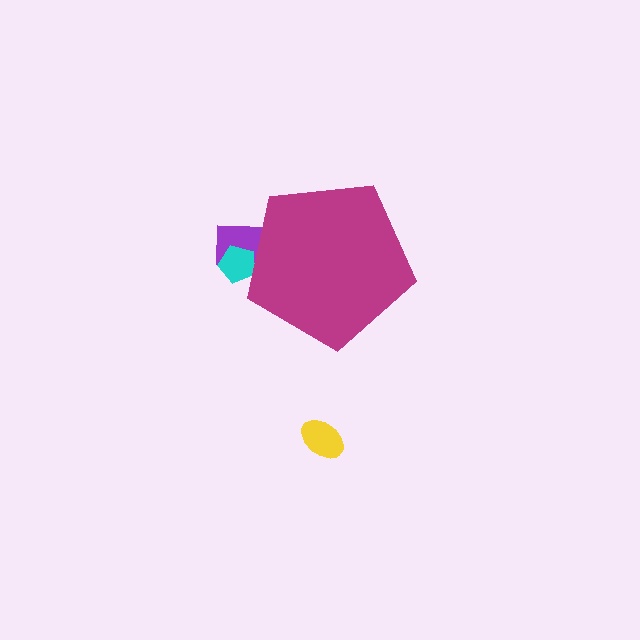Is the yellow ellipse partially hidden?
No, the yellow ellipse is fully visible.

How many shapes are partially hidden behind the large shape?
2 shapes are partially hidden.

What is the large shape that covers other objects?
A magenta pentagon.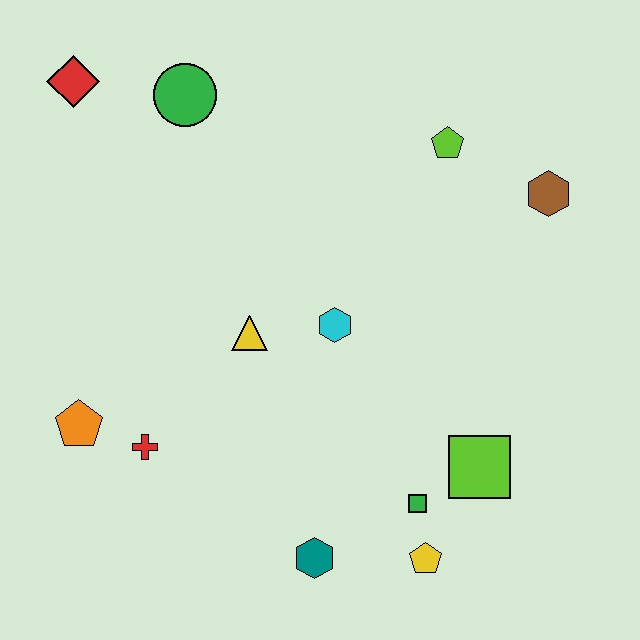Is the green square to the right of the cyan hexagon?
Yes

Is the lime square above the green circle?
No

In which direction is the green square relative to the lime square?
The green square is to the left of the lime square.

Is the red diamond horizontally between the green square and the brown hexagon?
No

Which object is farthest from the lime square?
The red diamond is farthest from the lime square.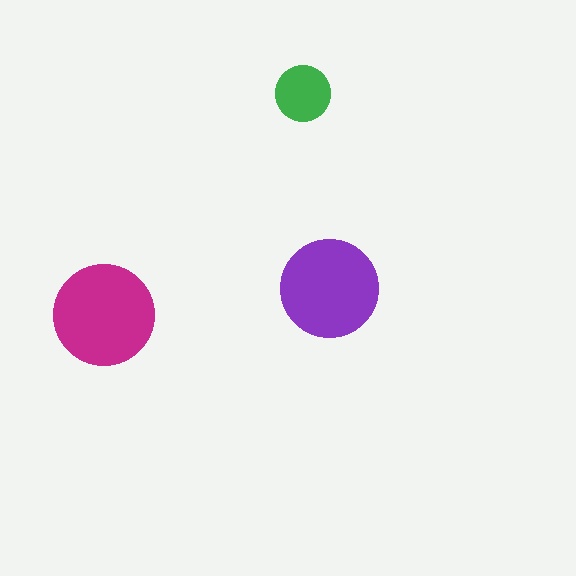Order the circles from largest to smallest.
the magenta one, the purple one, the green one.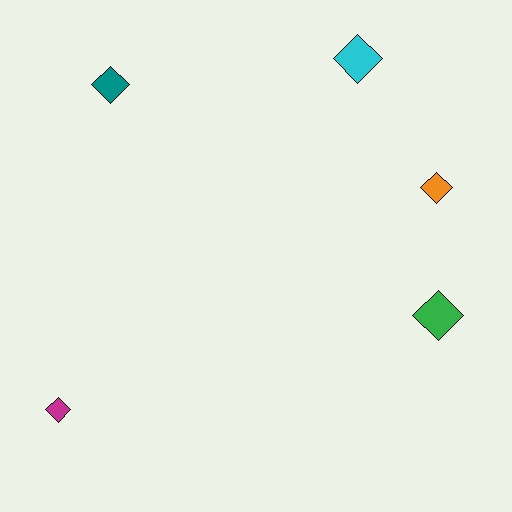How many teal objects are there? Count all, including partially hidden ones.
There is 1 teal object.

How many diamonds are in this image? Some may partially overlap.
There are 5 diamonds.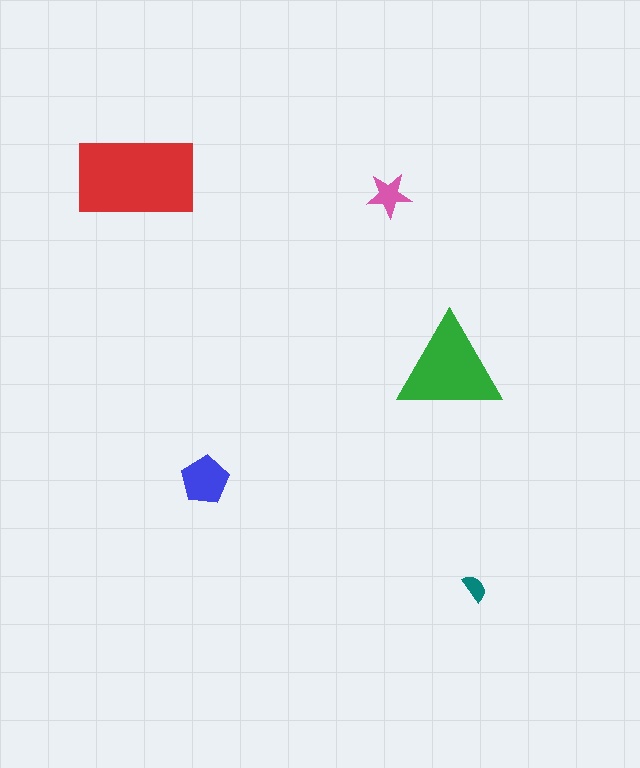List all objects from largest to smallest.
The red rectangle, the green triangle, the blue pentagon, the pink star, the teal semicircle.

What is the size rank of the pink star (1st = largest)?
4th.